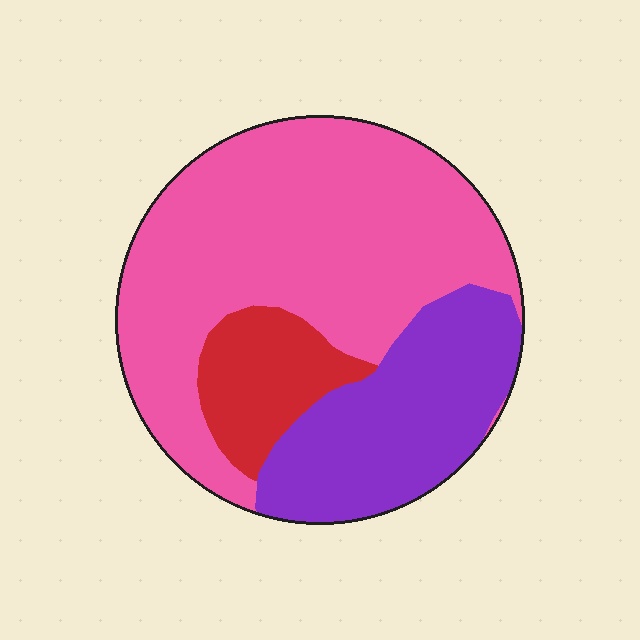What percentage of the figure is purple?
Purple takes up about one quarter (1/4) of the figure.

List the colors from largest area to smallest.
From largest to smallest: pink, purple, red.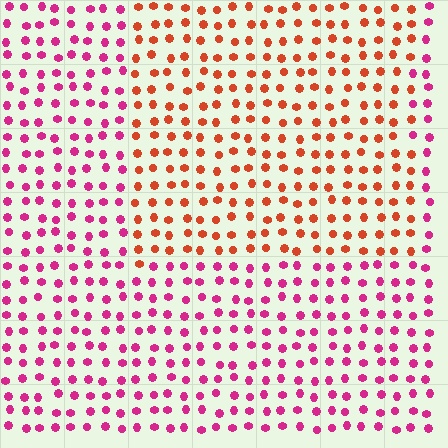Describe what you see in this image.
The image is filled with small magenta elements in a uniform arrangement. A rectangle-shaped region is visible where the elements are tinted to a slightly different hue, forming a subtle color boundary.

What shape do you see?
I see a rectangle.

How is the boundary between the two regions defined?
The boundary is defined purely by a slight shift in hue (about 46 degrees). Spacing, size, and orientation are identical on both sides.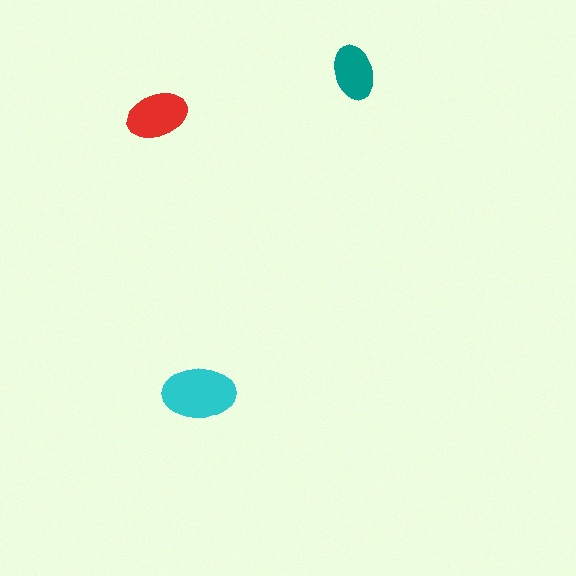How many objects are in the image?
There are 3 objects in the image.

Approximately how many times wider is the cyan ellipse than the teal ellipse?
About 1.5 times wider.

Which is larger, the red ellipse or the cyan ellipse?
The cyan one.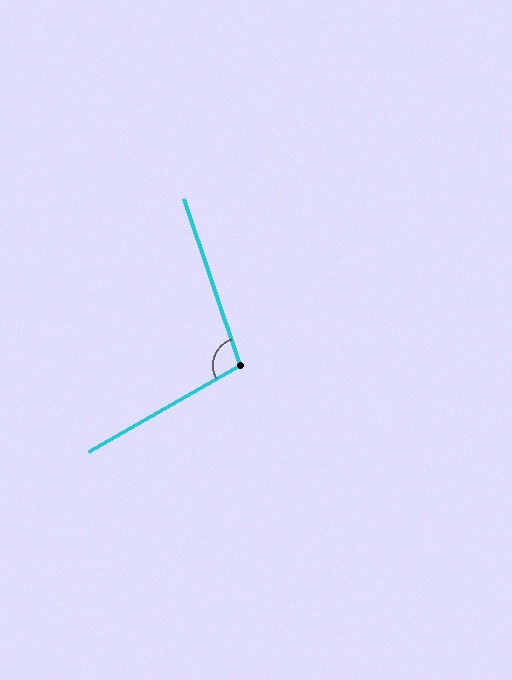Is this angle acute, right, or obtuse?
It is obtuse.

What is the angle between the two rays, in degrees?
Approximately 101 degrees.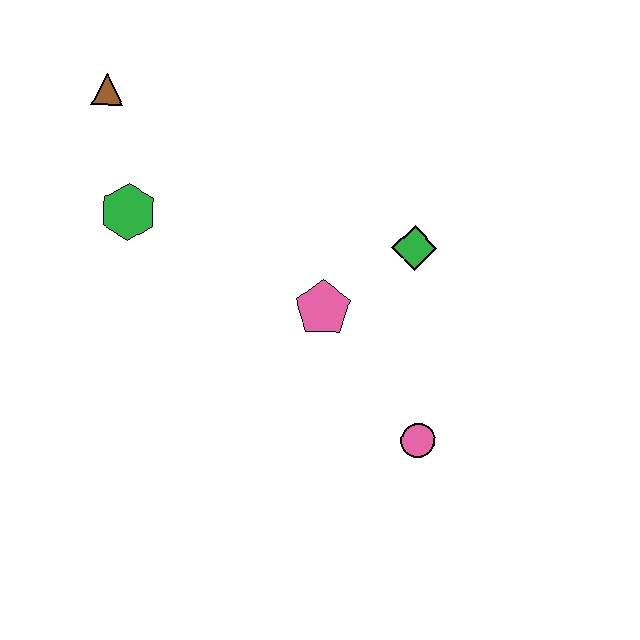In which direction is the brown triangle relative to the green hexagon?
The brown triangle is above the green hexagon.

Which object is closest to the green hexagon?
The brown triangle is closest to the green hexagon.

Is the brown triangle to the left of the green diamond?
Yes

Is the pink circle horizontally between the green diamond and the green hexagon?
No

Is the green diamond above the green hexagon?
No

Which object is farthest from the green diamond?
The brown triangle is farthest from the green diamond.